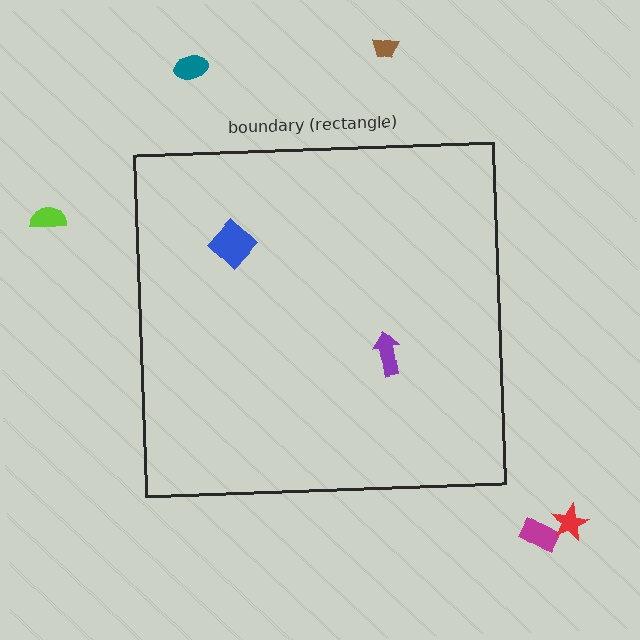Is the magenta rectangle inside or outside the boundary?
Outside.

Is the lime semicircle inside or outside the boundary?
Outside.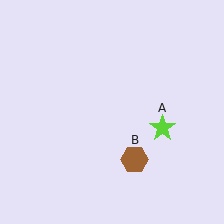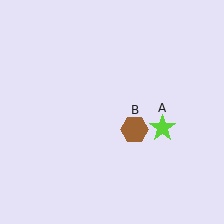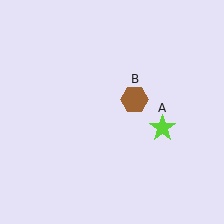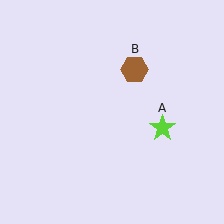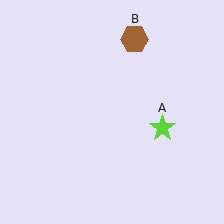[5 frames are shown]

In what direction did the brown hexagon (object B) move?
The brown hexagon (object B) moved up.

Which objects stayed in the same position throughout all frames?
Lime star (object A) remained stationary.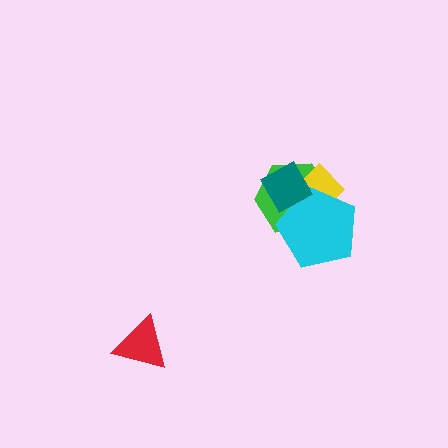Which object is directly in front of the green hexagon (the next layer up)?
The yellow diamond is directly in front of the green hexagon.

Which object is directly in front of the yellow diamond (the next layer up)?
The cyan pentagon is directly in front of the yellow diamond.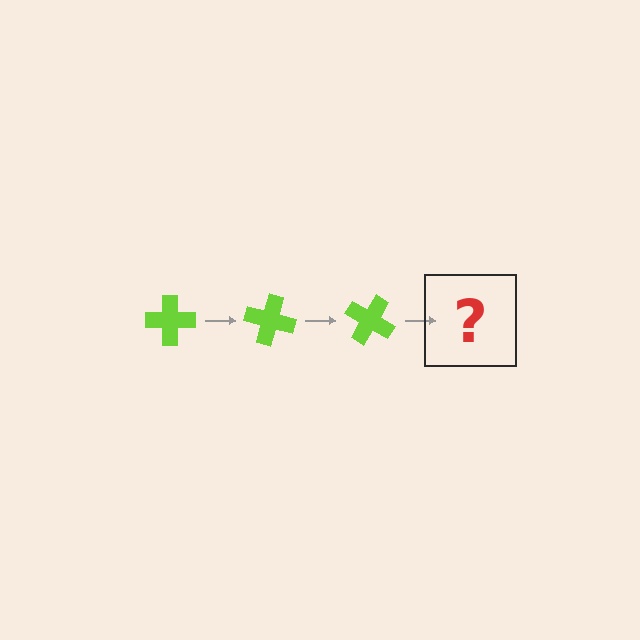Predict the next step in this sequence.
The next step is a lime cross rotated 45 degrees.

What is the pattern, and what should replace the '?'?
The pattern is that the cross rotates 15 degrees each step. The '?' should be a lime cross rotated 45 degrees.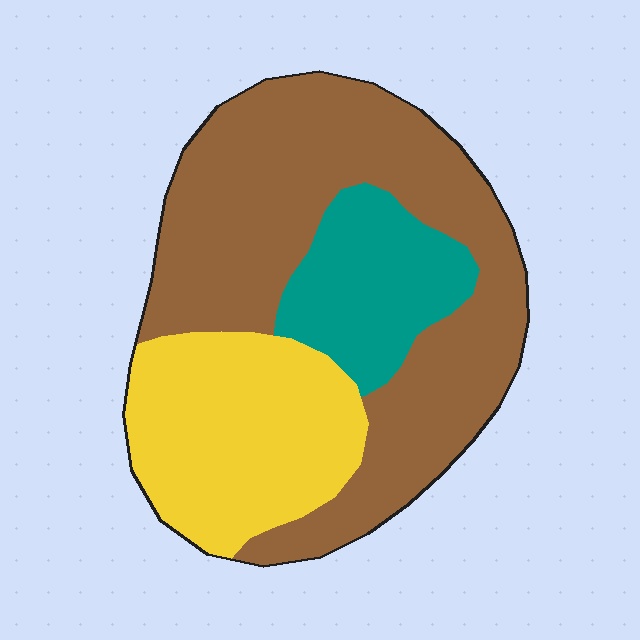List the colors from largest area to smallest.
From largest to smallest: brown, yellow, teal.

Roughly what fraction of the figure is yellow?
Yellow takes up about one quarter (1/4) of the figure.